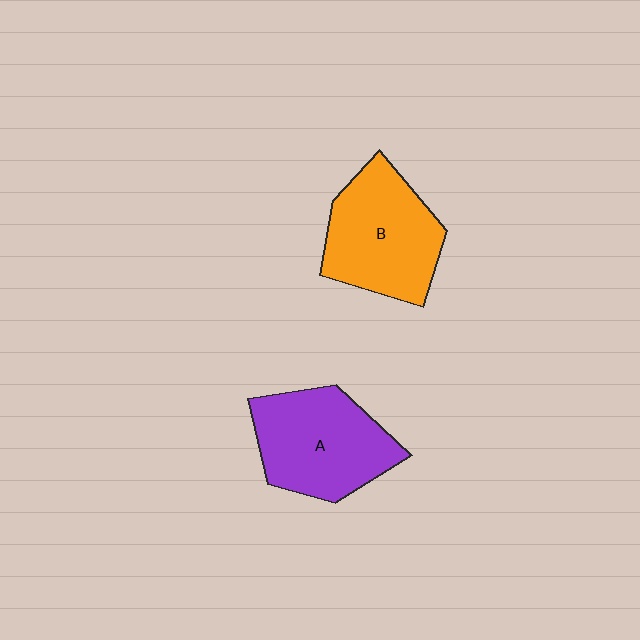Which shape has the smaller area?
Shape B (orange).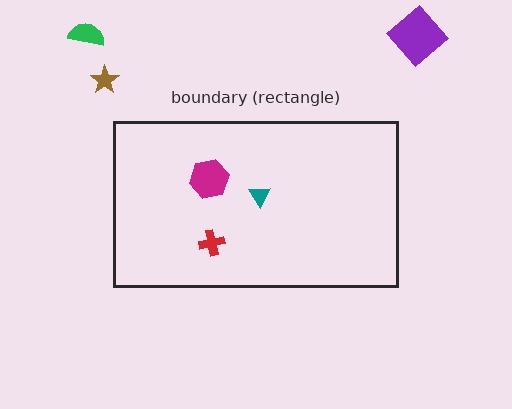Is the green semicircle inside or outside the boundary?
Outside.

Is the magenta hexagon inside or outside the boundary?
Inside.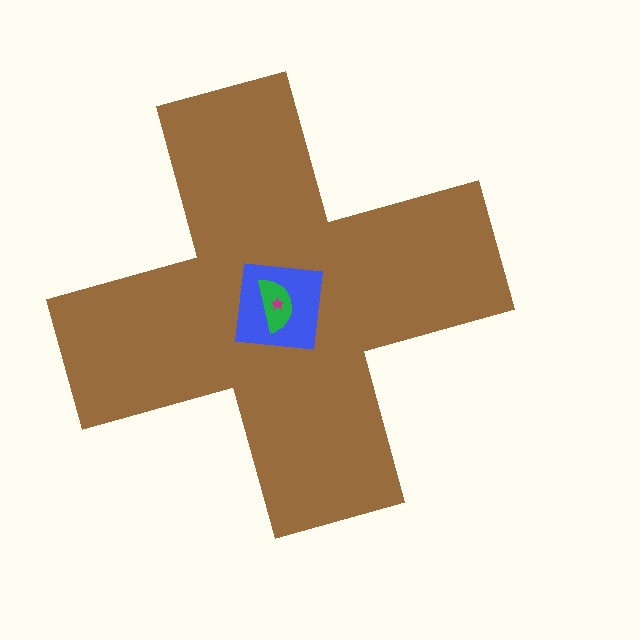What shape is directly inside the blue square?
The green semicircle.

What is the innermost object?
The magenta star.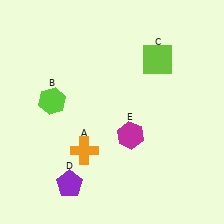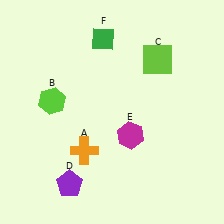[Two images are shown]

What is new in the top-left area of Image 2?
A green diamond (F) was added in the top-left area of Image 2.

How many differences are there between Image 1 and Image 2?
There is 1 difference between the two images.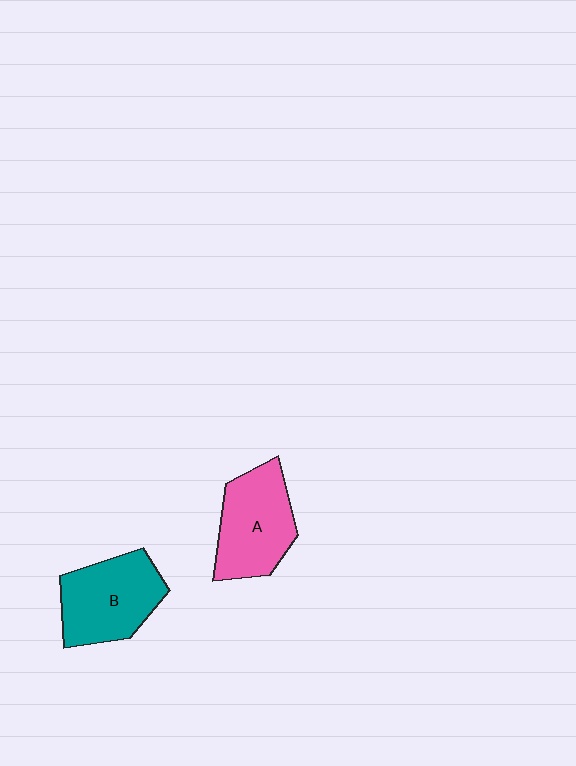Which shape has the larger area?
Shape B (teal).